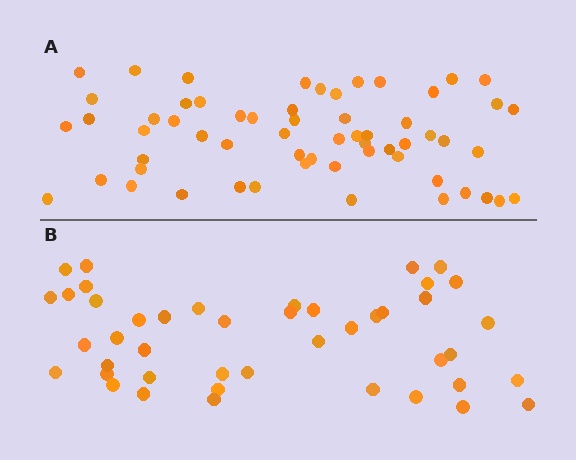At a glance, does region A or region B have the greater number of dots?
Region A (the top region) has more dots.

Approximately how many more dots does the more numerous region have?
Region A has approximately 15 more dots than region B.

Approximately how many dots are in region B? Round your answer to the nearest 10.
About 40 dots. (The exact count is 44, which rounds to 40.)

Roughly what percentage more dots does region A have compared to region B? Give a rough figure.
About 35% more.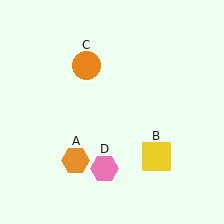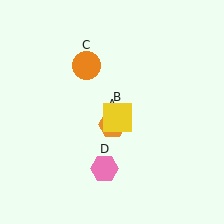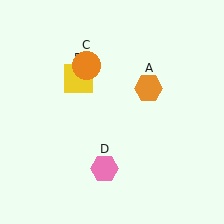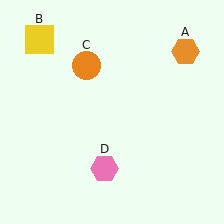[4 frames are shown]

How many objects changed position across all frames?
2 objects changed position: orange hexagon (object A), yellow square (object B).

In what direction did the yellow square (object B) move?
The yellow square (object B) moved up and to the left.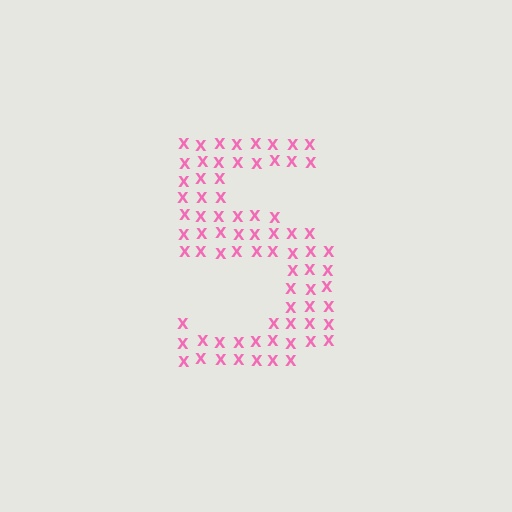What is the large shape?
The large shape is the digit 5.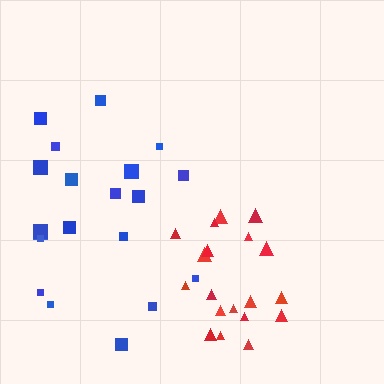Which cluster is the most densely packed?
Red.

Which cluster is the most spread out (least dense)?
Blue.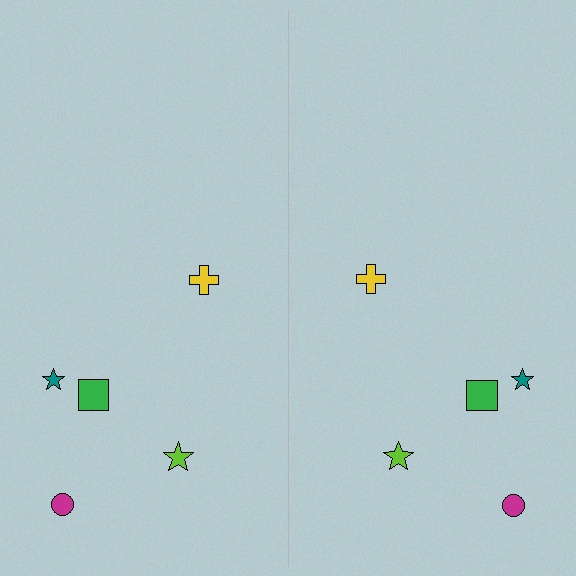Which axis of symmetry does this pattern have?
The pattern has a vertical axis of symmetry running through the center of the image.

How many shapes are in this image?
There are 10 shapes in this image.